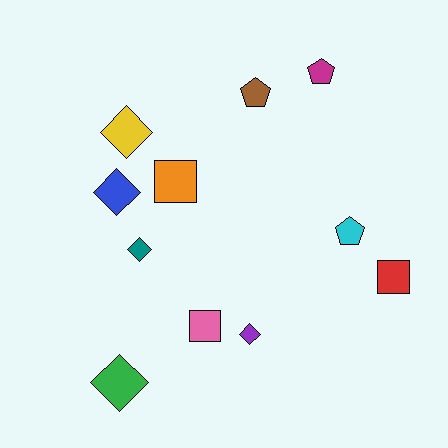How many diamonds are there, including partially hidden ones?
There are 5 diamonds.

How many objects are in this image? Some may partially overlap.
There are 11 objects.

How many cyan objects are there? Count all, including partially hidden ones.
There is 1 cyan object.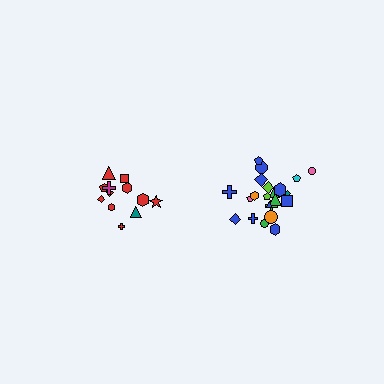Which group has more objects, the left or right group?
The right group.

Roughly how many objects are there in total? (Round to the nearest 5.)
Roughly 35 objects in total.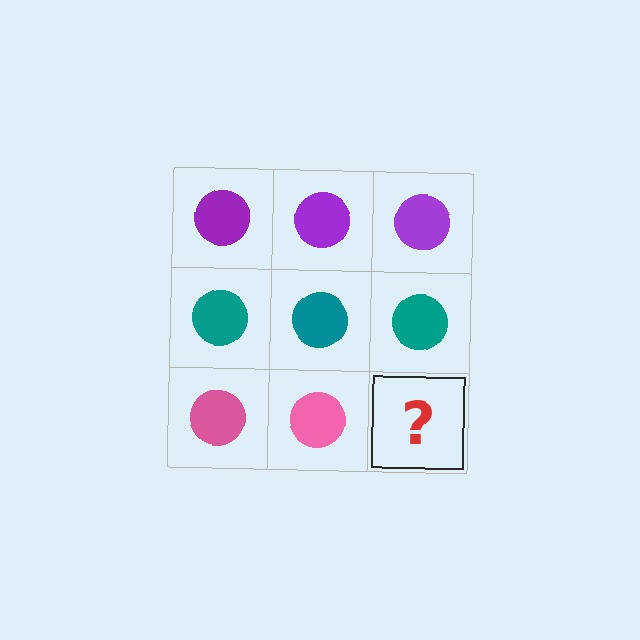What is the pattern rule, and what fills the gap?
The rule is that each row has a consistent color. The gap should be filled with a pink circle.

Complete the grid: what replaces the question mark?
The question mark should be replaced with a pink circle.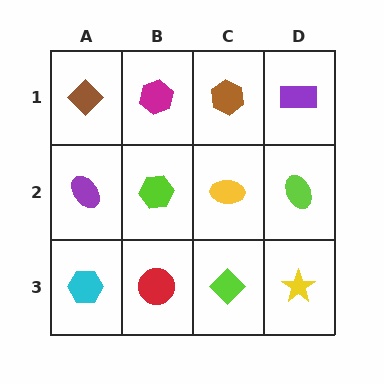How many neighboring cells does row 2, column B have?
4.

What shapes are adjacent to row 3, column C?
A yellow ellipse (row 2, column C), a red circle (row 3, column B), a yellow star (row 3, column D).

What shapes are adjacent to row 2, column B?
A magenta hexagon (row 1, column B), a red circle (row 3, column B), a purple ellipse (row 2, column A), a yellow ellipse (row 2, column C).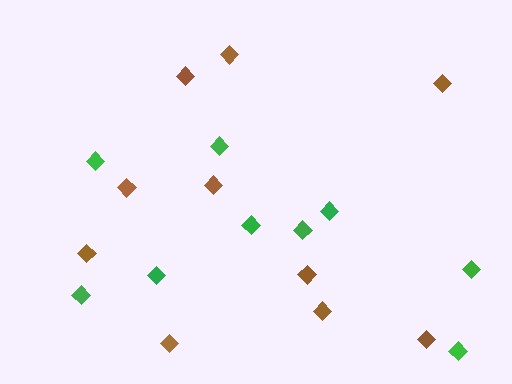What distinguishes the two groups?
There are 2 groups: one group of brown diamonds (10) and one group of green diamonds (9).